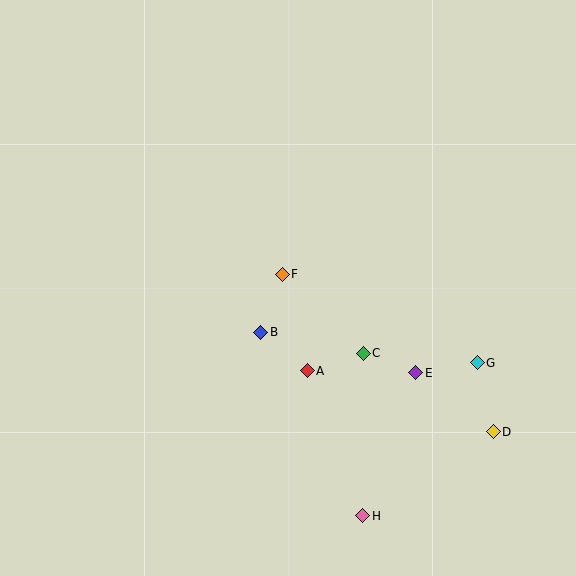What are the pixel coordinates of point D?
Point D is at (493, 432).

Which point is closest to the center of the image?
Point F at (282, 274) is closest to the center.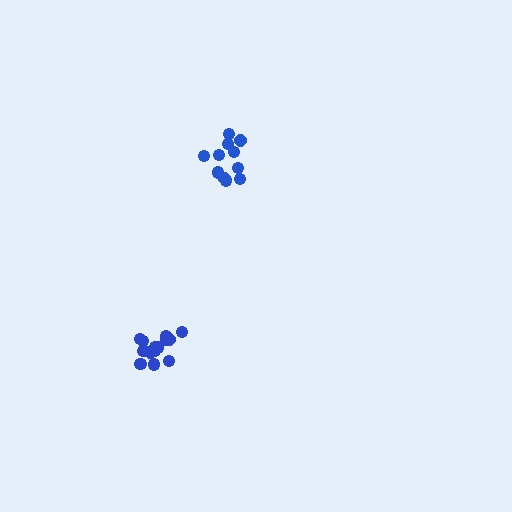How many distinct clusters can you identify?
There are 2 distinct clusters.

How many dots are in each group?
Group 1: 15 dots, Group 2: 11 dots (26 total).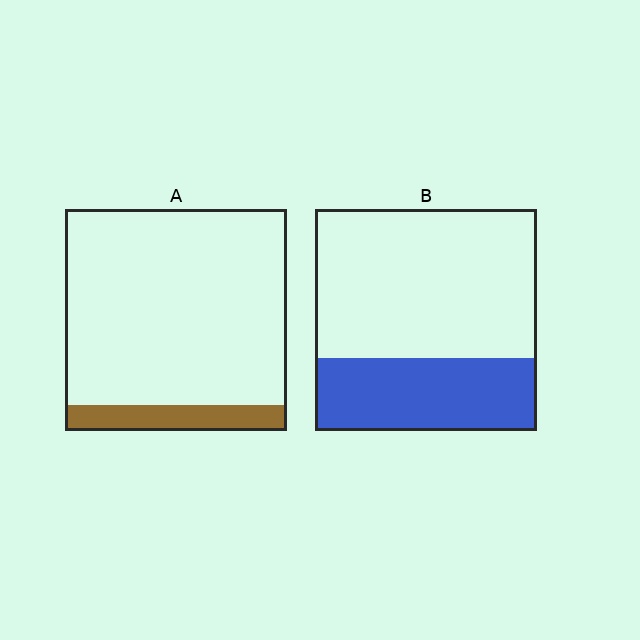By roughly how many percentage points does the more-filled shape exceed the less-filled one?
By roughly 20 percentage points (B over A).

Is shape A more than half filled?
No.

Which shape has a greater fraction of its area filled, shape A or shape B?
Shape B.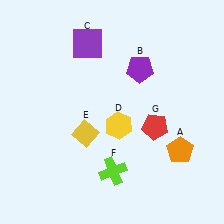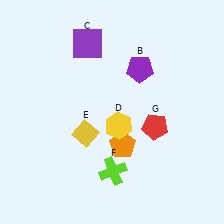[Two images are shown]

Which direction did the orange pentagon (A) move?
The orange pentagon (A) moved left.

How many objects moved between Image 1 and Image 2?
1 object moved between the two images.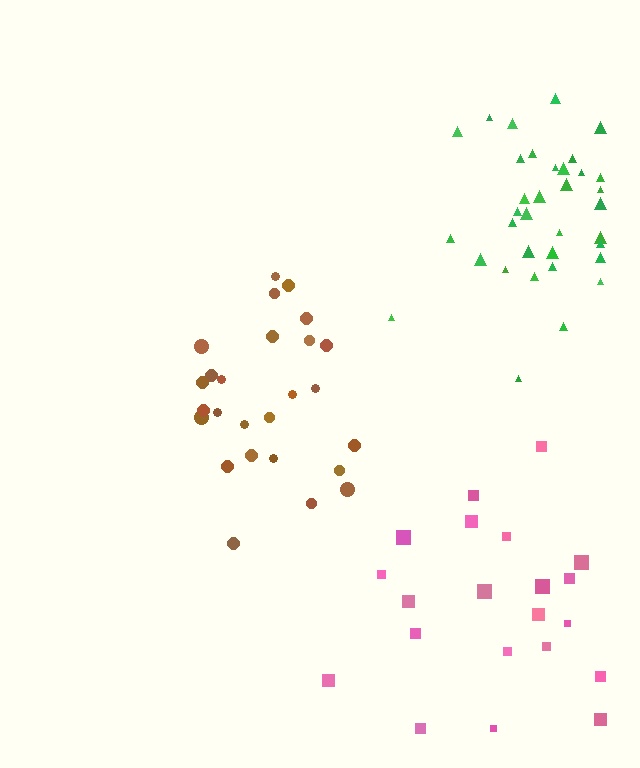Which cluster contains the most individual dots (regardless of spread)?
Green (35).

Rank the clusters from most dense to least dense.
brown, green, pink.